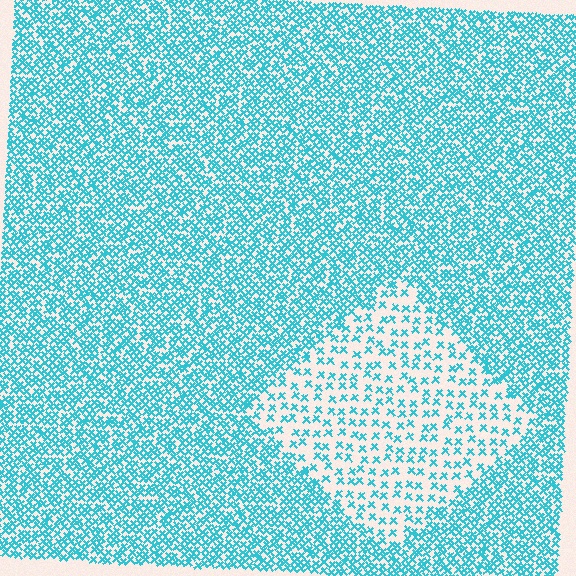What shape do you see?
I see a diamond.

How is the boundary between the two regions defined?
The boundary is defined by a change in element density (approximately 2.5x ratio). All elements are the same color, size, and shape.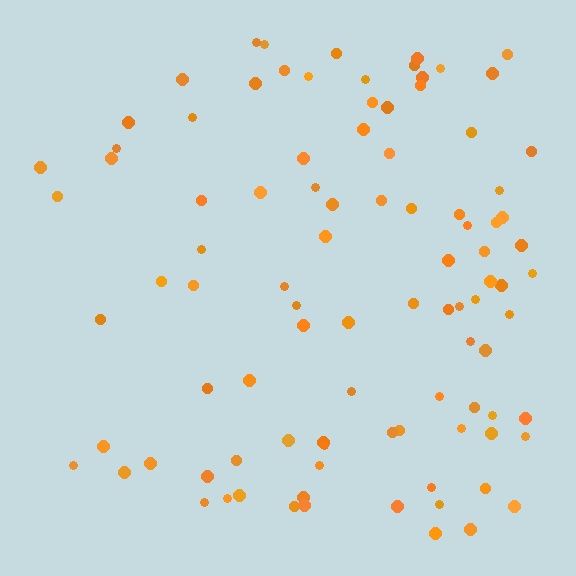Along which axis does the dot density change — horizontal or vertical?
Horizontal.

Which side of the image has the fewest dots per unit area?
The left.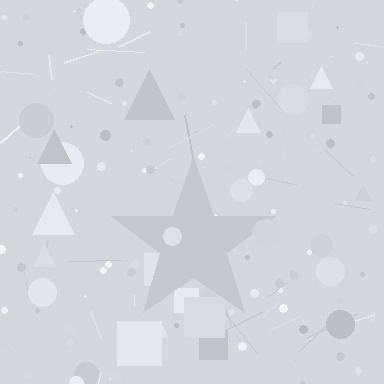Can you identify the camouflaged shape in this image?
The camouflaged shape is a star.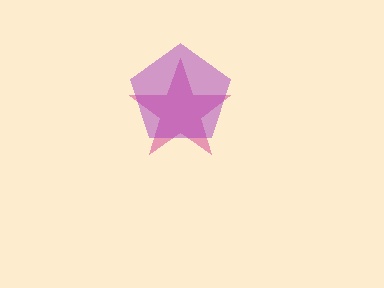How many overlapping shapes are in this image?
There are 2 overlapping shapes in the image.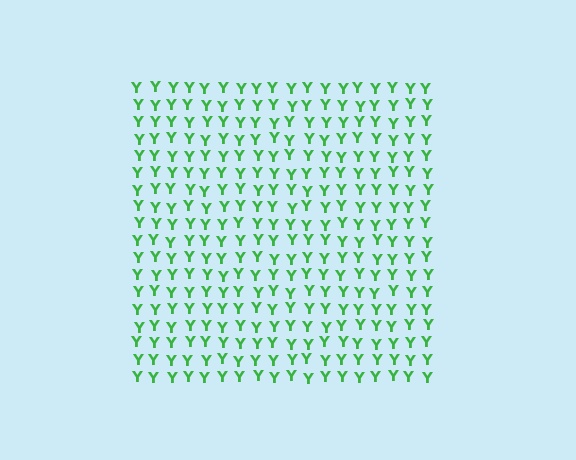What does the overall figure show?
The overall figure shows a square.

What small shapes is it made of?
It is made of small letter Y's.